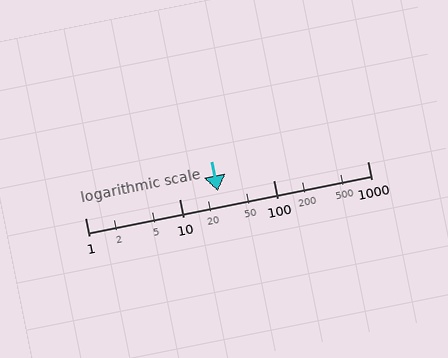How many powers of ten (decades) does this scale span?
The scale spans 3 decades, from 1 to 1000.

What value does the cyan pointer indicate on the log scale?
The pointer indicates approximately 26.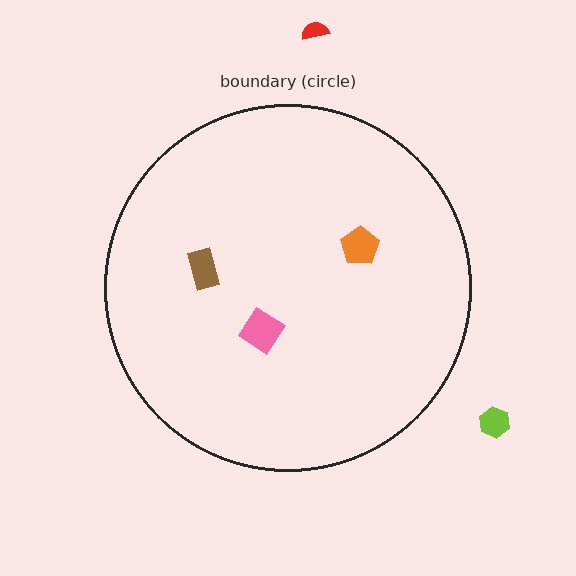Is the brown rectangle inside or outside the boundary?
Inside.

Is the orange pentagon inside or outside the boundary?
Inside.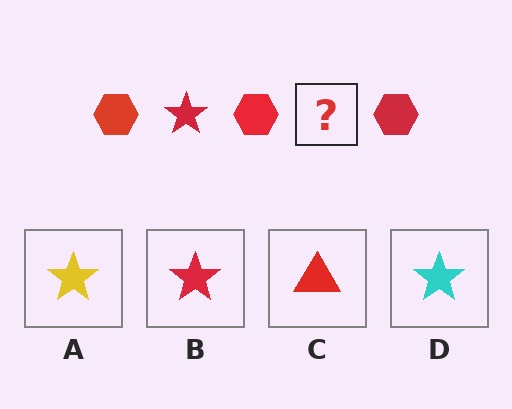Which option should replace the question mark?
Option B.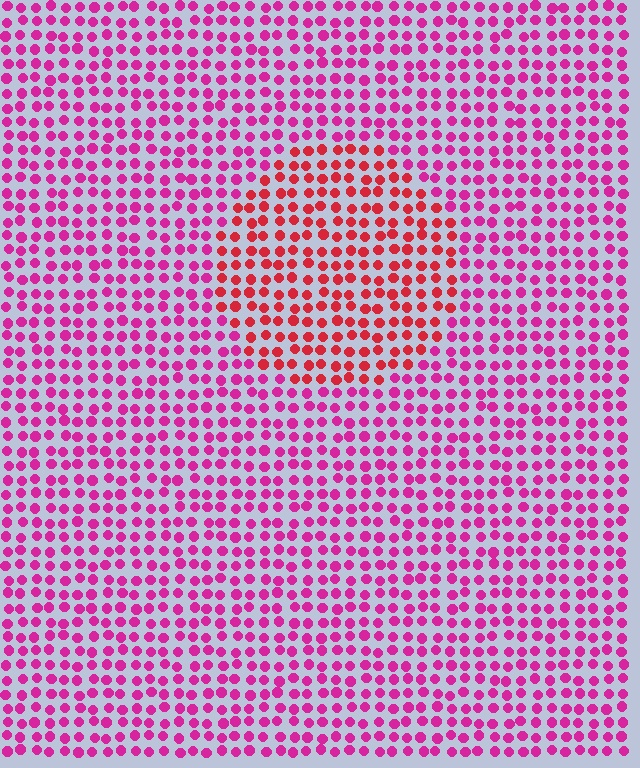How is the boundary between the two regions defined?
The boundary is defined purely by a slight shift in hue (about 34 degrees). Spacing, size, and orientation are identical on both sides.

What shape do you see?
I see a circle.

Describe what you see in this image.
The image is filled with small magenta elements in a uniform arrangement. A circle-shaped region is visible where the elements are tinted to a slightly different hue, forming a subtle color boundary.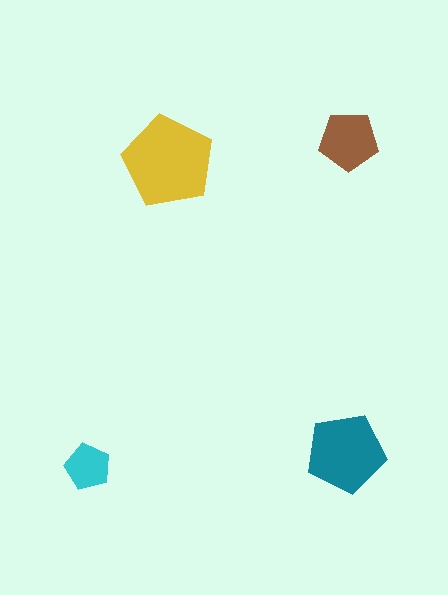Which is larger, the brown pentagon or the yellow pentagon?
The yellow one.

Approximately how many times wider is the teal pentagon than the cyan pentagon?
About 1.5 times wider.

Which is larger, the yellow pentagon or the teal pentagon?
The yellow one.